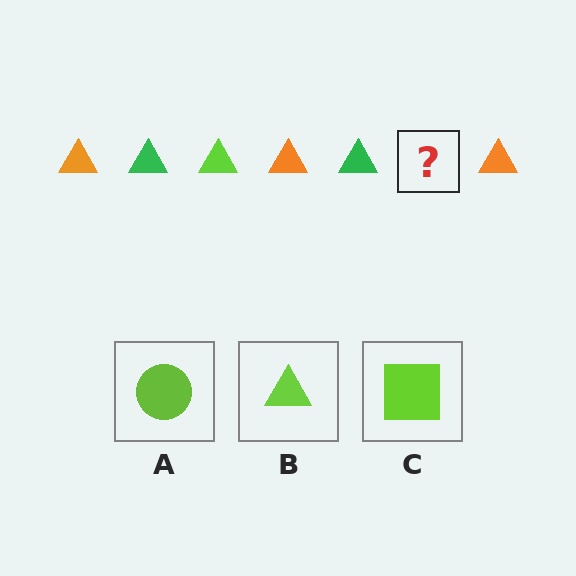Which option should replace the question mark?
Option B.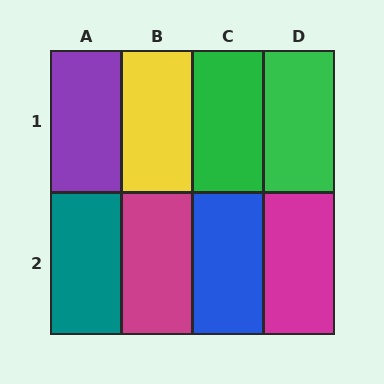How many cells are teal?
1 cell is teal.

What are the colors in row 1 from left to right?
Purple, yellow, green, green.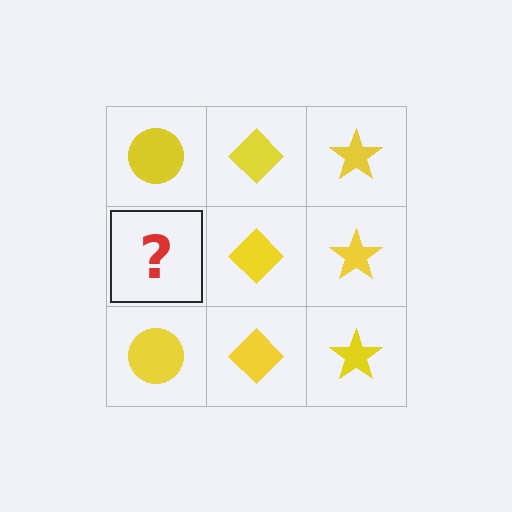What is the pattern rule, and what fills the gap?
The rule is that each column has a consistent shape. The gap should be filled with a yellow circle.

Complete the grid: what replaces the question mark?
The question mark should be replaced with a yellow circle.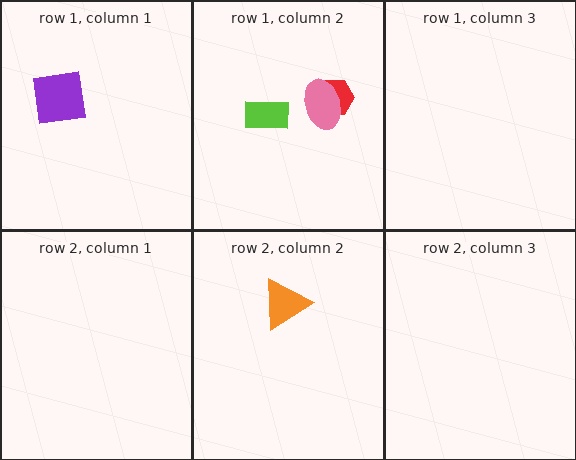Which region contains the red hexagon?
The row 1, column 2 region.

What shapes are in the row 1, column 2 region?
The red hexagon, the lime rectangle, the pink ellipse.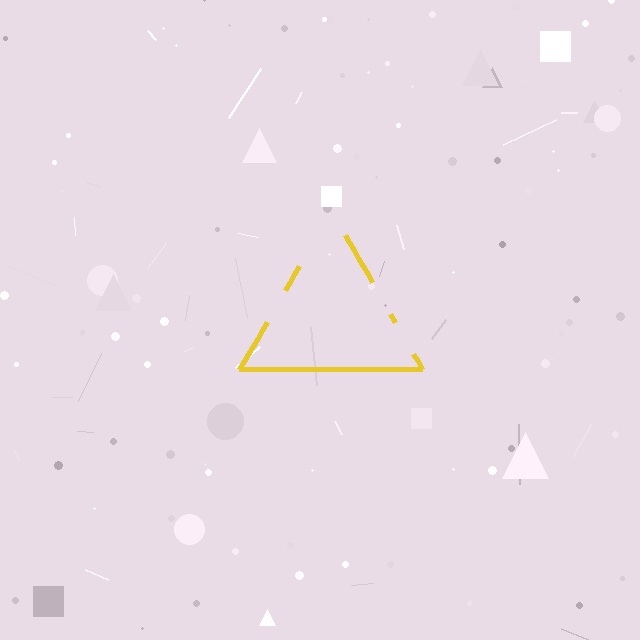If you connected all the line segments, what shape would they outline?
They would outline a triangle.